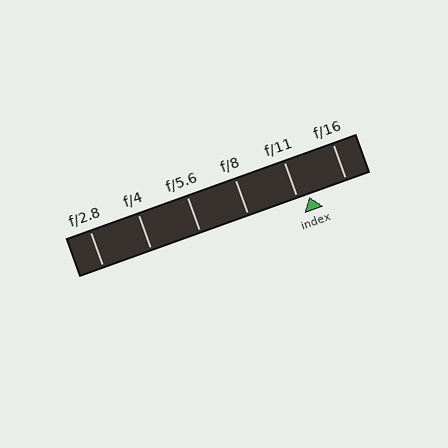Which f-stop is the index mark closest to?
The index mark is closest to f/11.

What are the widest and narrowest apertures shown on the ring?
The widest aperture shown is f/2.8 and the narrowest is f/16.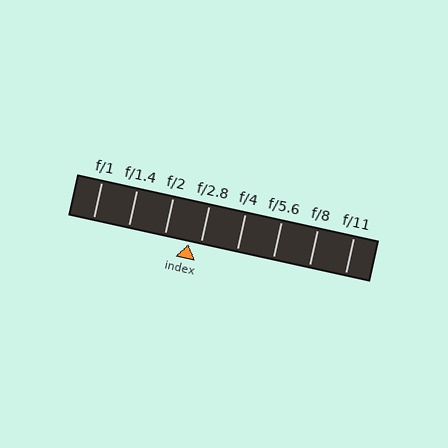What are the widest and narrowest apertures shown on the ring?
The widest aperture shown is f/1 and the narrowest is f/11.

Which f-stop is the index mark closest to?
The index mark is closest to f/2.8.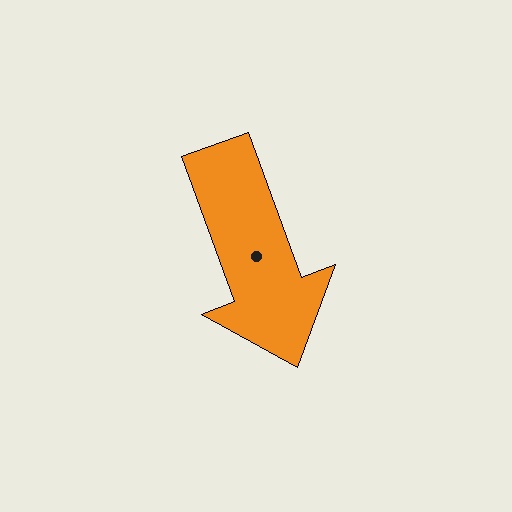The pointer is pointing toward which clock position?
Roughly 5 o'clock.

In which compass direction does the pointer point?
South.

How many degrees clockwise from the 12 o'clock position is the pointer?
Approximately 160 degrees.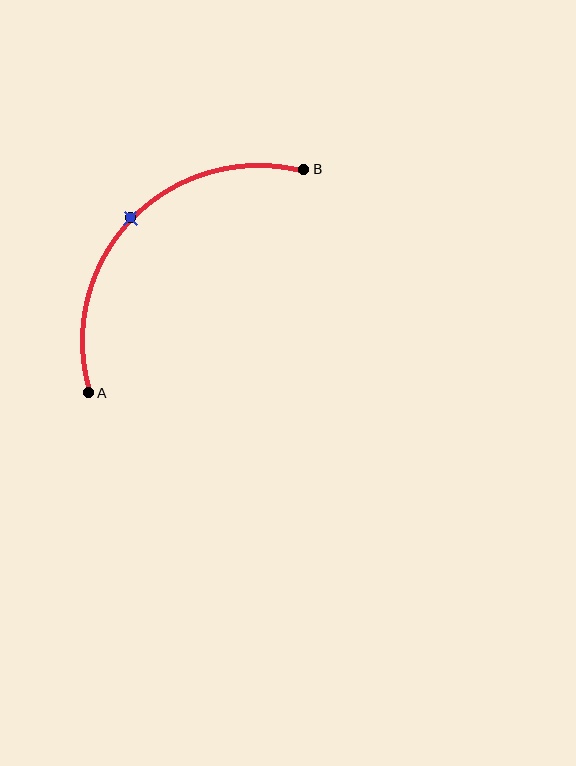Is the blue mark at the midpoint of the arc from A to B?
Yes. The blue mark lies on the arc at equal arc-length from both A and B — it is the arc midpoint.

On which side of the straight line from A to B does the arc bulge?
The arc bulges above and to the left of the straight line connecting A and B.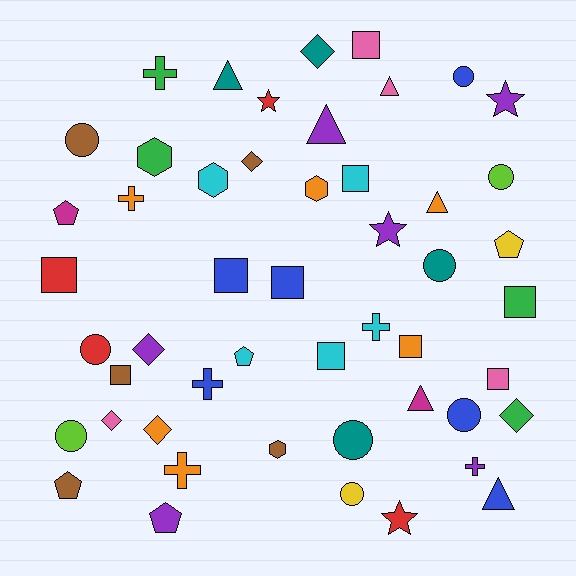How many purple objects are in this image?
There are 6 purple objects.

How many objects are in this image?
There are 50 objects.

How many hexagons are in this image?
There are 4 hexagons.